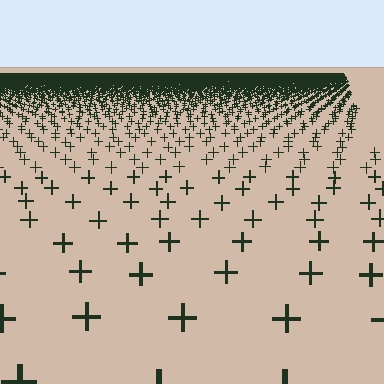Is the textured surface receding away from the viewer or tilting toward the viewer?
The surface is receding away from the viewer. Texture elements get smaller and denser toward the top.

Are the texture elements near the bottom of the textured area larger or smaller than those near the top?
Larger. Near the bottom, elements are closer to the viewer and appear at a bigger on-screen size.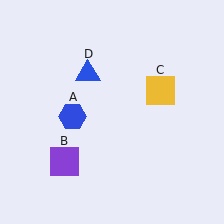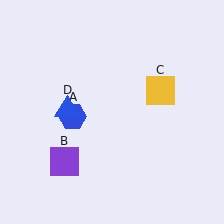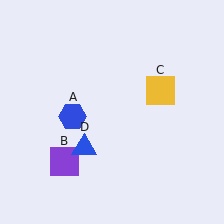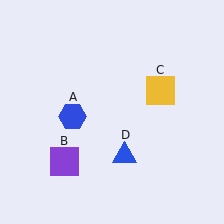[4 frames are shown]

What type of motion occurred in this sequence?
The blue triangle (object D) rotated counterclockwise around the center of the scene.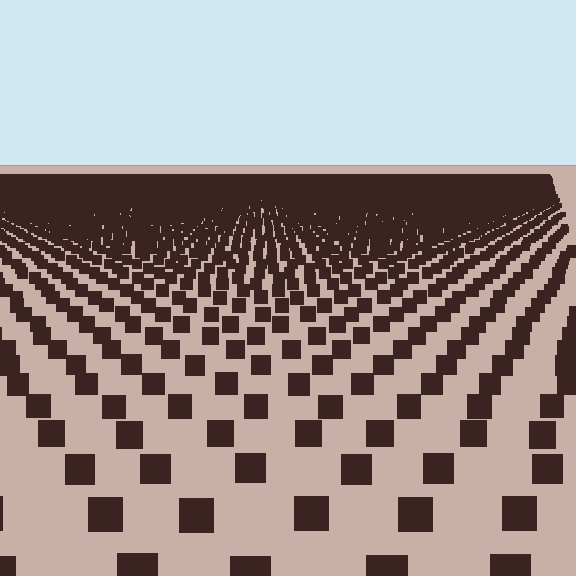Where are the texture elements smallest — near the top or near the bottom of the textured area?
Near the top.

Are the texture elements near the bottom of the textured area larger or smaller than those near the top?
Larger. Near the bottom, elements are closer to the viewer and appear at a bigger on-screen size.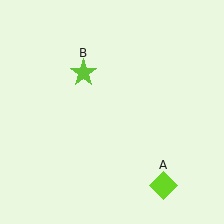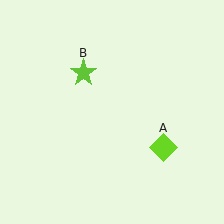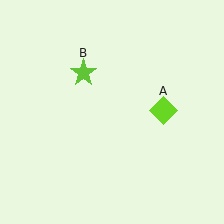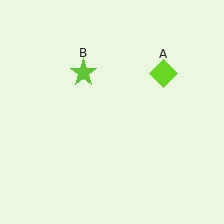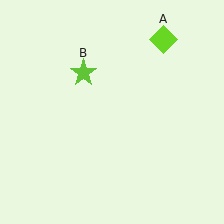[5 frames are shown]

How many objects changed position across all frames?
1 object changed position: lime diamond (object A).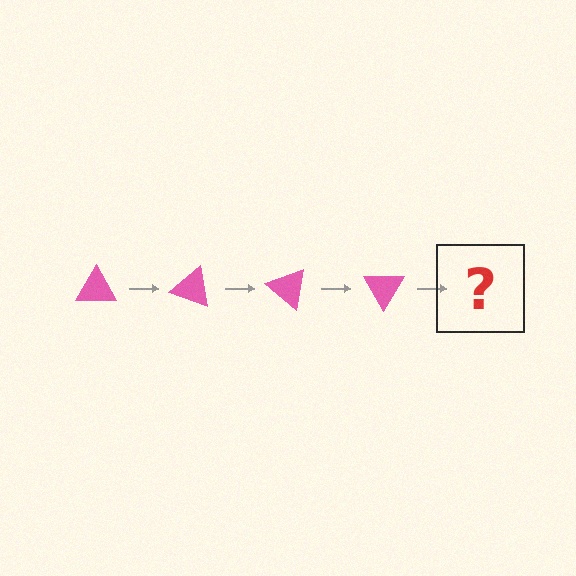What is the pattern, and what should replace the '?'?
The pattern is that the triangle rotates 20 degrees each step. The '?' should be a pink triangle rotated 80 degrees.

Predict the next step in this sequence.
The next step is a pink triangle rotated 80 degrees.